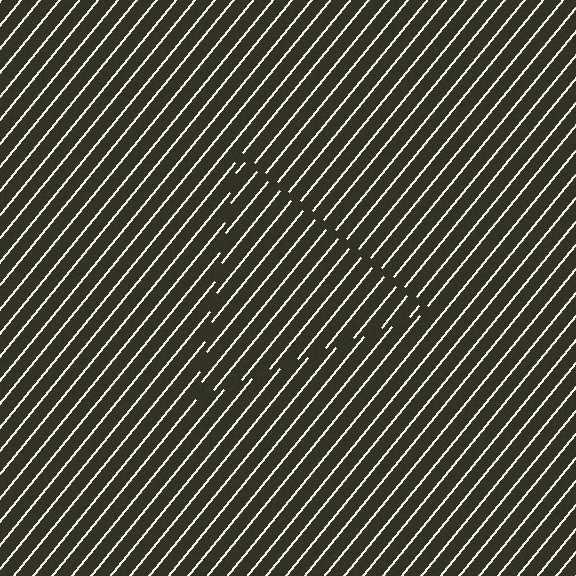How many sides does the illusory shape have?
3 sides — the line-ends trace a triangle.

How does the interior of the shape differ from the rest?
The interior of the shape contains the same grating, shifted by half a period — the contour is defined by the phase discontinuity where line-ends from the inner and outer gratings abut.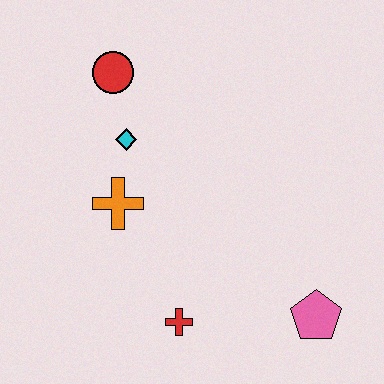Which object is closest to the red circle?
The cyan diamond is closest to the red circle.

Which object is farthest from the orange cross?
The pink pentagon is farthest from the orange cross.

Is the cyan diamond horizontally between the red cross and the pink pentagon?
No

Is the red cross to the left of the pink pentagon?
Yes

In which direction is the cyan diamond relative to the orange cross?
The cyan diamond is above the orange cross.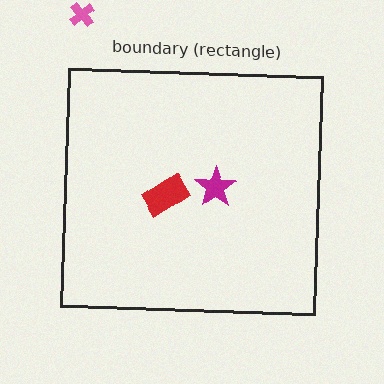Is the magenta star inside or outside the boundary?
Inside.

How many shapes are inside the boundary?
2 inside, 1 outside.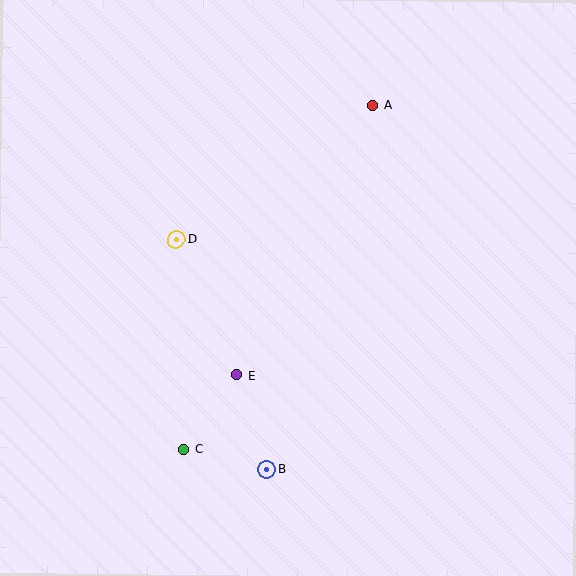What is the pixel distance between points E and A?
The distance between E and A is 302 pixels.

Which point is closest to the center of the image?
Point E at (237, 375) is closest to the center.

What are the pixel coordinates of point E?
Point E is at (237, 375).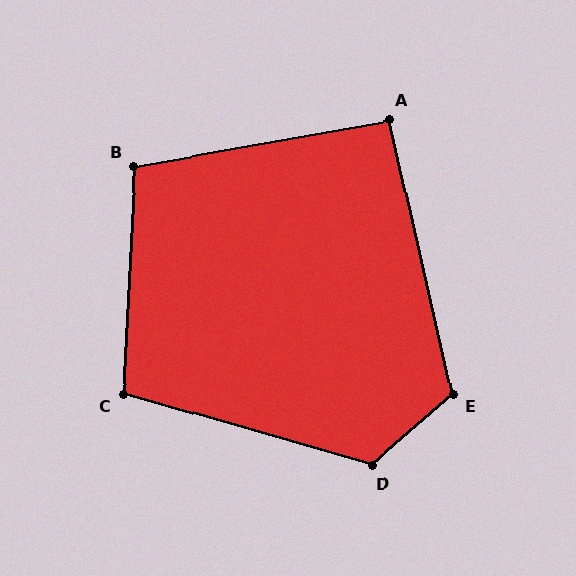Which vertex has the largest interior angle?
D, at approximately 123 degrees.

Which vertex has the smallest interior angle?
A, at approximately 93 degrees.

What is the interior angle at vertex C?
Approximately 103 degrees (obtuse).